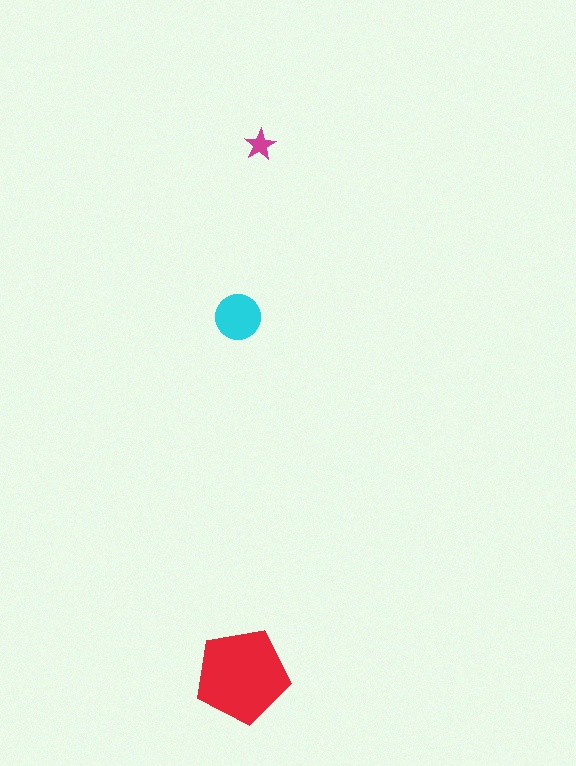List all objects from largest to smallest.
The red pentagon, the cyan circle, the magenta star.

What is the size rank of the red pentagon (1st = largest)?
1st.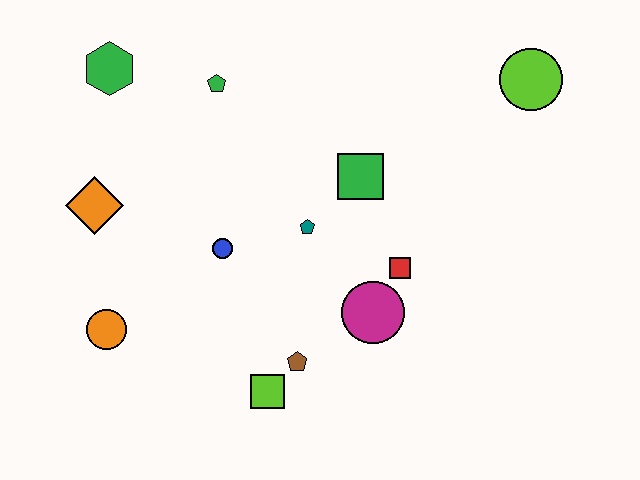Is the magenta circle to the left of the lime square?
No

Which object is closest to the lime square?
The brown pentagon is closest to the lime square.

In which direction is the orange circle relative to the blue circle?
The orange circle is to the left of the blue circle.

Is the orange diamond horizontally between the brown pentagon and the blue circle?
No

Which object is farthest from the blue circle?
The lime circle is farthest from the blue circle.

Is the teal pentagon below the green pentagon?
Yes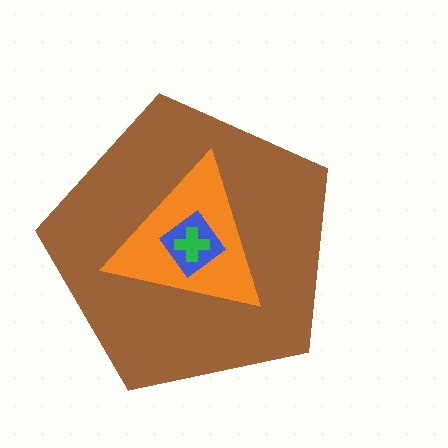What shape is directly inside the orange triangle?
The blue diamond.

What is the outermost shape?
The brown pentagon.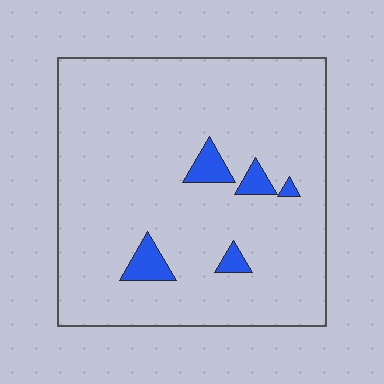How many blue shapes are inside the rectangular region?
5.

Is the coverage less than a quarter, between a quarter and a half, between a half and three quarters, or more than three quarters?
Less than a quarter.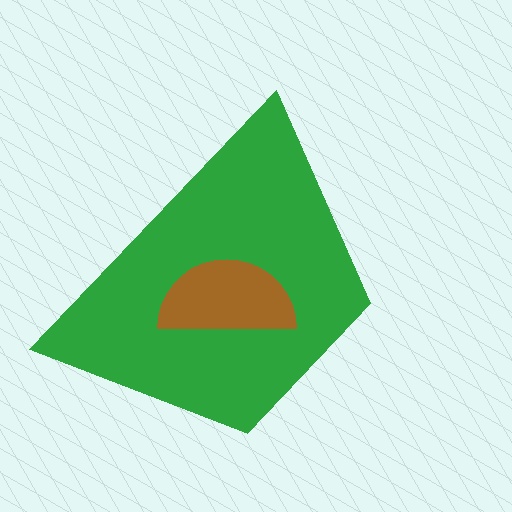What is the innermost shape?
The brown semicircle.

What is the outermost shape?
The green trapezoid.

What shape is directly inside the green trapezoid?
The brown semicircle.